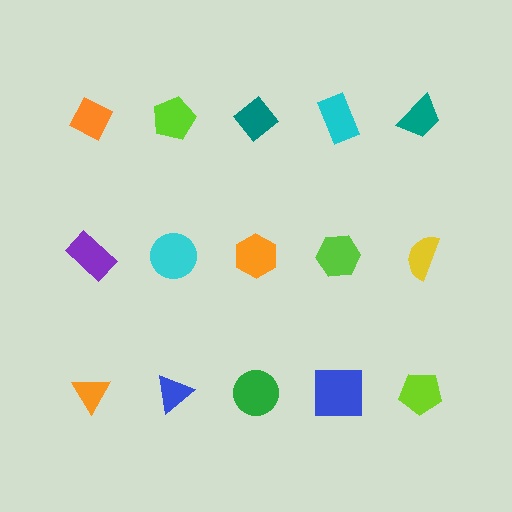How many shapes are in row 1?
5 shapes.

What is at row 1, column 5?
A teal trapezoid.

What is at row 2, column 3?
An orange hexagon.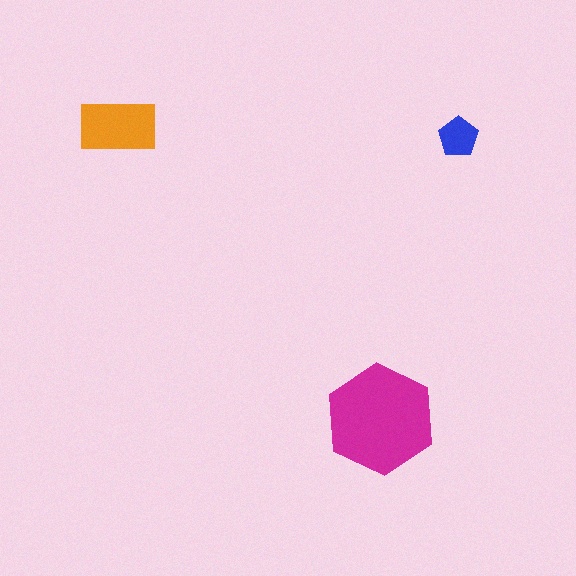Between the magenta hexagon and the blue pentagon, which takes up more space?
The magenta hexagon.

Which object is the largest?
The magenta hexagon.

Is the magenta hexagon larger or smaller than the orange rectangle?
Larger.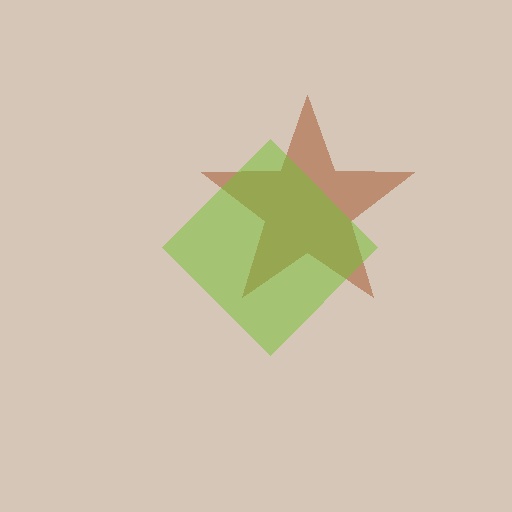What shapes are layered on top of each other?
The layered shapes are: a brown star, a lime diamond.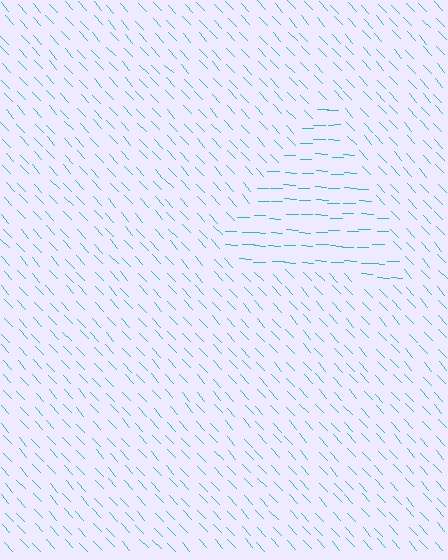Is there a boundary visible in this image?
Yes, there is a texture boundary formed by a change in line orientation.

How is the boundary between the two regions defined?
The boundary is defined purely by a change in line orientation (approximately 45 degrees difference). All lines are the same color and thickness.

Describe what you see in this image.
The image is filled with small cyan line segments. A triangle region in the image has lines oriented differently from the surrounding lines, creating a visible texture boundary.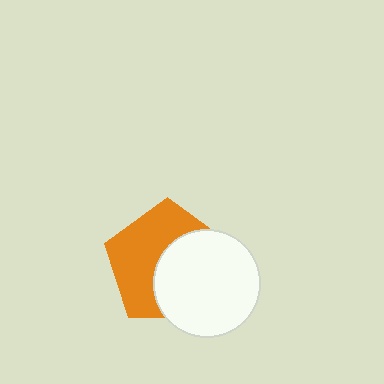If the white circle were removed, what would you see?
You would see the complete orange pentagon.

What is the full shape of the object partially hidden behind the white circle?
The partially hidden object is an orange pentagon.